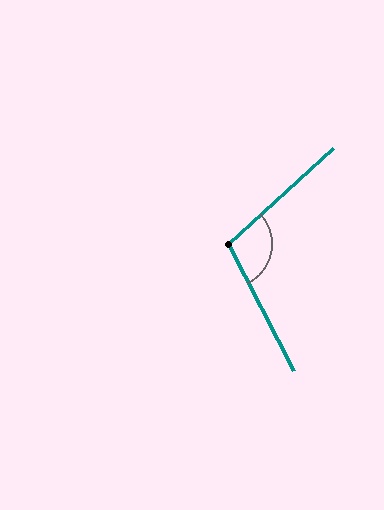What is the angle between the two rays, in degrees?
Approximately 105 degrees.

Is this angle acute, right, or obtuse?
It is obtuse.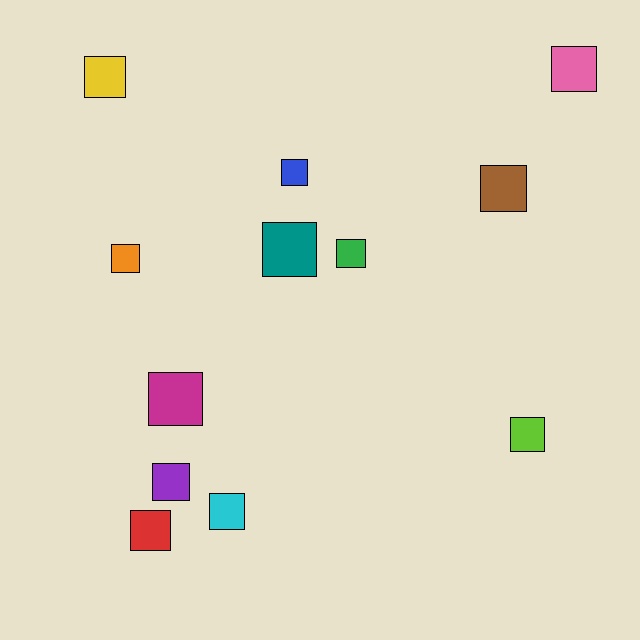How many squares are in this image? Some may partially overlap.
There are 12 squares.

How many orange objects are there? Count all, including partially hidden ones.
There is 1 orange object.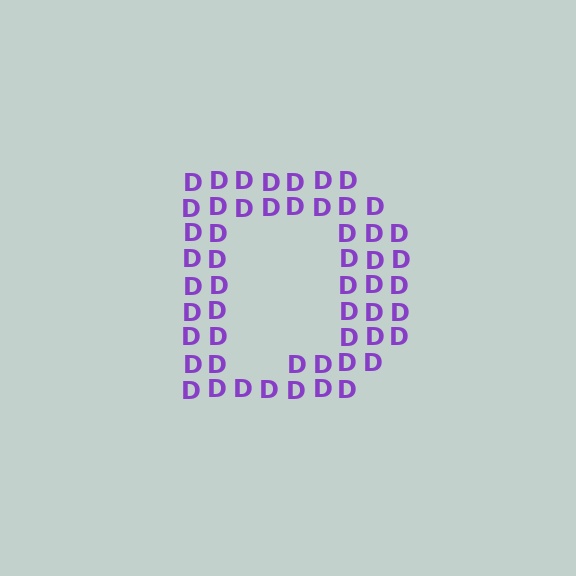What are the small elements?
The small elements are letter D's.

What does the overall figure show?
The overall figure shows the letter D.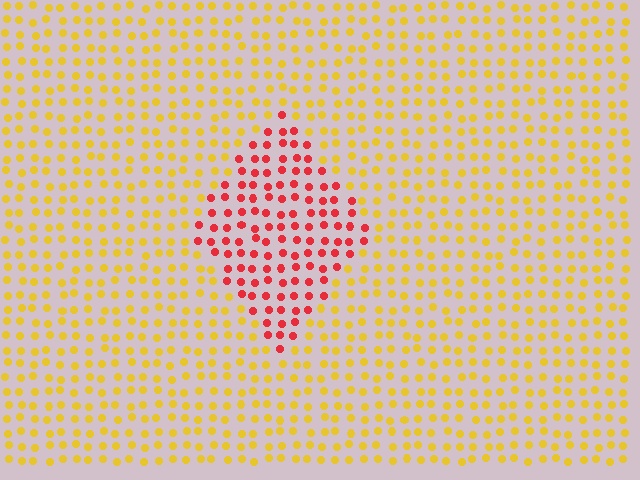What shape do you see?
I see a diamond.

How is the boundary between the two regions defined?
The boundary is defined purely by a slight shift in hue (about 54 degrees). Spacing, size, and orientation are identical on both sides.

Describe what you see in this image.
The image is filled with small yellow elements in a uniform arrangement. A diamond-shaped region is visible where the elements are tinted to a slightly different hue, forming a subtle color boundary.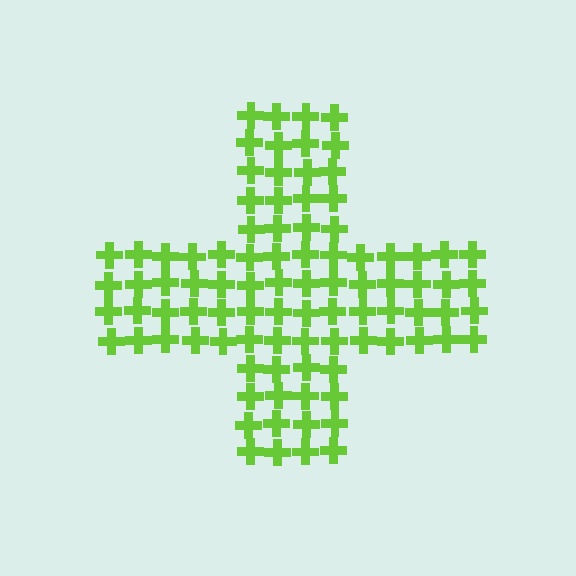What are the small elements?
The small elements are crosses.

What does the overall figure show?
The overall figure shows a cross.